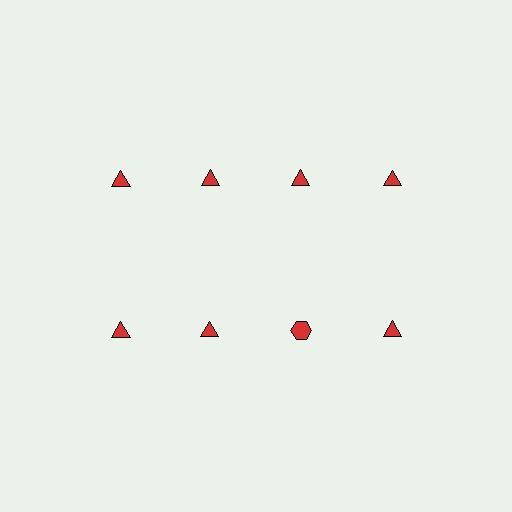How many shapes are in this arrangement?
There are 8 shapes arranged in a grid pattern.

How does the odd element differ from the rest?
It has a different shape: hexagon instead of triangle.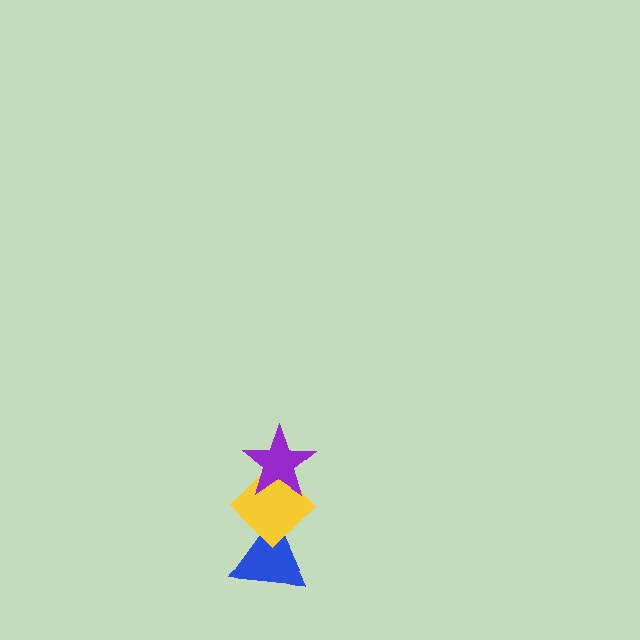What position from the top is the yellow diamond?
The yellow diamond is 2nd from the top.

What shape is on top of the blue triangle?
The yellow diamond is on top of the blue triangle.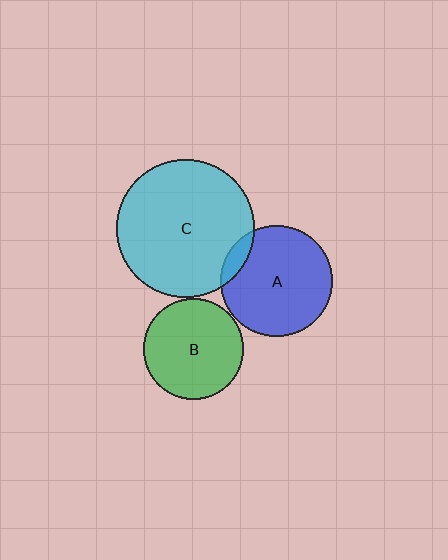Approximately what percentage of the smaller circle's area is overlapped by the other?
Approximately 10%.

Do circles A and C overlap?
Yes.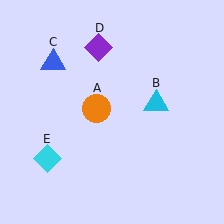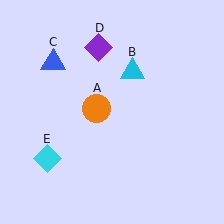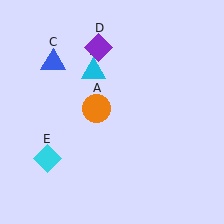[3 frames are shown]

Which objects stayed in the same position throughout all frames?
Orange circle (object A) and blue triangle (object C) and purple diamond (object D) and cyan diamond (object E) remained stationary.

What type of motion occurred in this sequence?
The cyan triangle (object B) rotated counterclockwise around the center of the scene.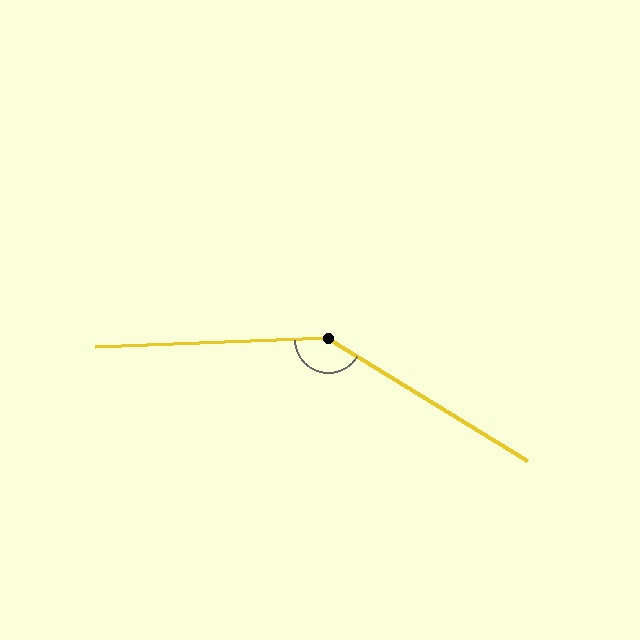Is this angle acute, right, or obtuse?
It is obtuse.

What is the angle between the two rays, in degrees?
Approximately 146 degrees.